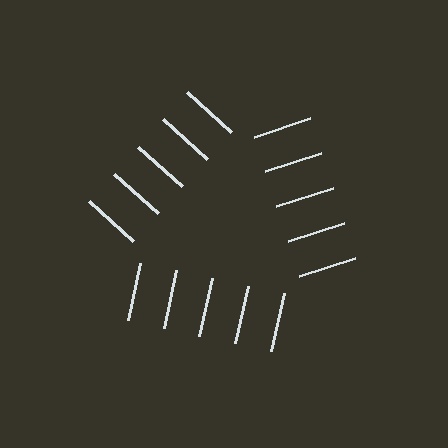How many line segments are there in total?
15 — 5 along each of the 3 edges.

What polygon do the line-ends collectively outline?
An illusory triangle — the line segments terminate on its edges but no continuous stroke is drawn.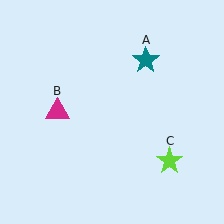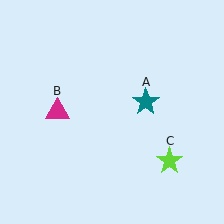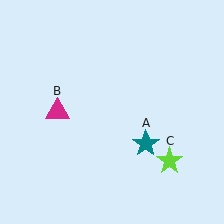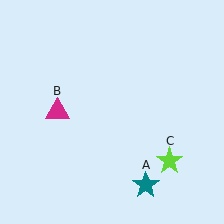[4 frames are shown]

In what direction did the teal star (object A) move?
The teal star (object A) moved down.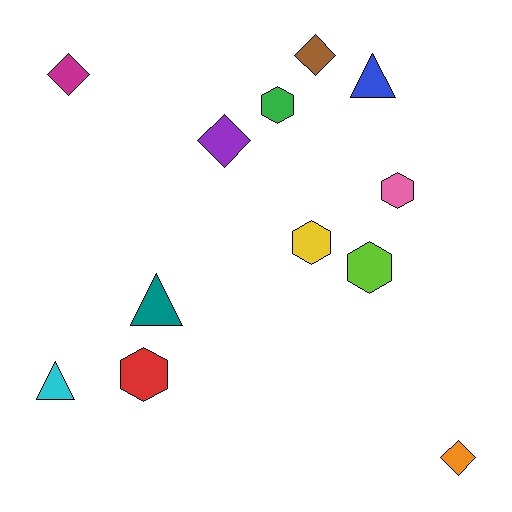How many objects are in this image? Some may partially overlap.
There are 12 objects.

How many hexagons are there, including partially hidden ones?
There are 5 hexagons.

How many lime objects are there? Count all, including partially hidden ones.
There is 1 lime object.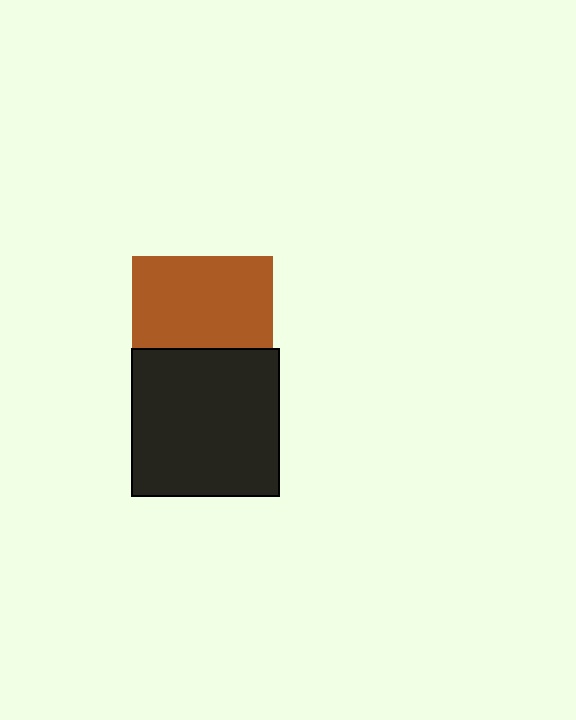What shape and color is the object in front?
The object in front is a black square.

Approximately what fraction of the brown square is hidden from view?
Roughly 34% of the brown square is hidden behind the black square.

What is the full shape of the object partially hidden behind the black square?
The partially hidden object is a brown square.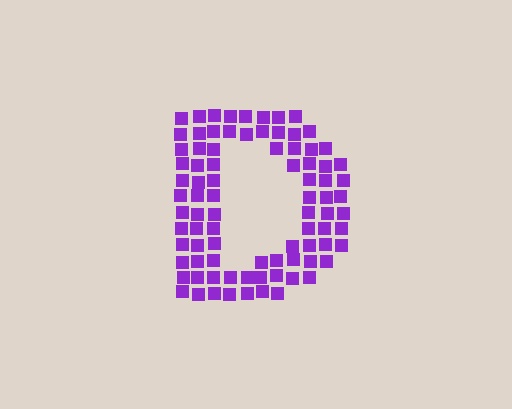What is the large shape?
The large shape is the letter D.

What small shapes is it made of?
It is made of small squares.